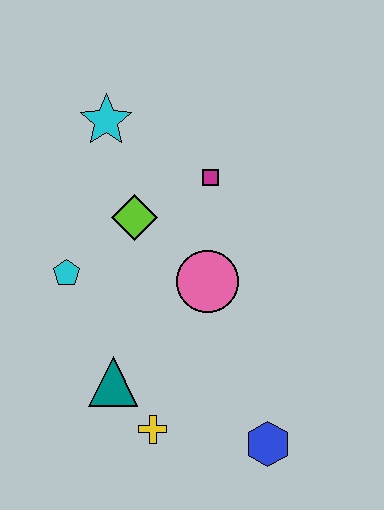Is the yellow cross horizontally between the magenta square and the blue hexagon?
No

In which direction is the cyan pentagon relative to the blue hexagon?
The cyan pentagon is to the left of the blue hexagon.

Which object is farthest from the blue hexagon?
The cyan star is farthest from the blue hexagon.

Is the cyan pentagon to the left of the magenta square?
Yes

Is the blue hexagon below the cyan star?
Yes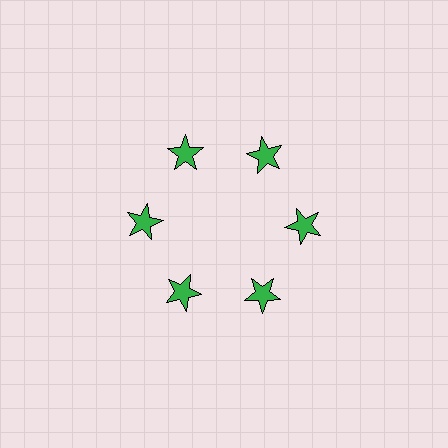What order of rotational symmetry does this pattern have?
This pattern has 6-fold rotational symmetry.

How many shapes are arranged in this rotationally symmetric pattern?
There are 6 shapes, arranged in 6 groups of 1.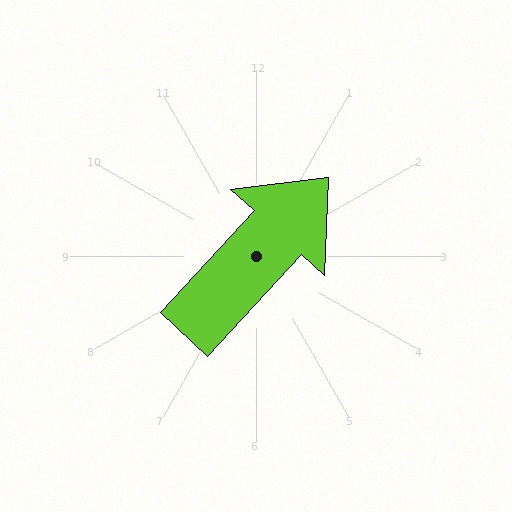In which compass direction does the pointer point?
Northeast.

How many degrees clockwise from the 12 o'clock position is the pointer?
Approximately 43 degrees.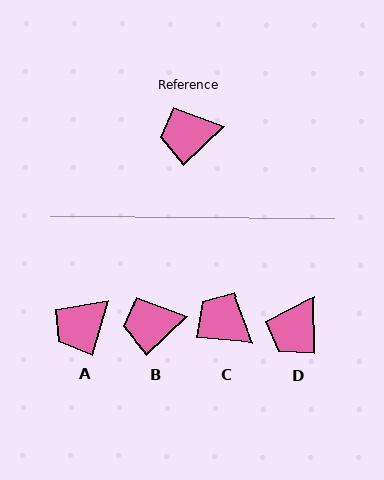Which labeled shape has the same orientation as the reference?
B.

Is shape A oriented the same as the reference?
No, it is off by about 29 degrees.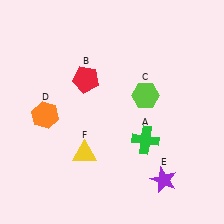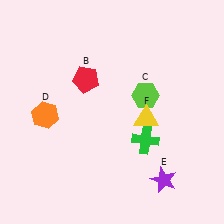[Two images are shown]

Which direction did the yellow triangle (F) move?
The yellow triangle (F) moved right.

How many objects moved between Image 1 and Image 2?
1 object moved between the two images.